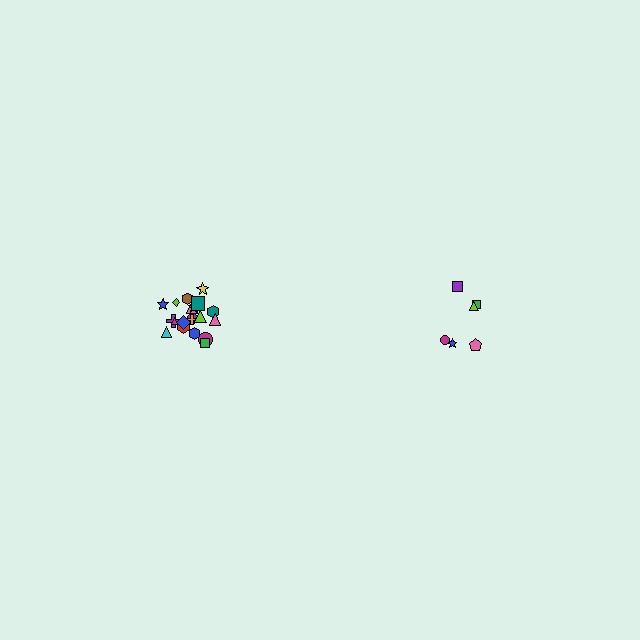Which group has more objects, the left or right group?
The left group.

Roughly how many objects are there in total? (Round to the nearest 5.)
Roughly 30 objects in total.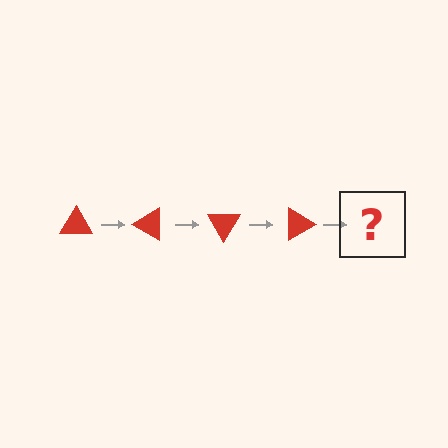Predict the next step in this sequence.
The next step is a red triangle rotated 120 degrees.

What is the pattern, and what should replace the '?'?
The pattern is that the triangle rotates 30 degrees each step. The '?' should be a red triangle rotated 120 degrees.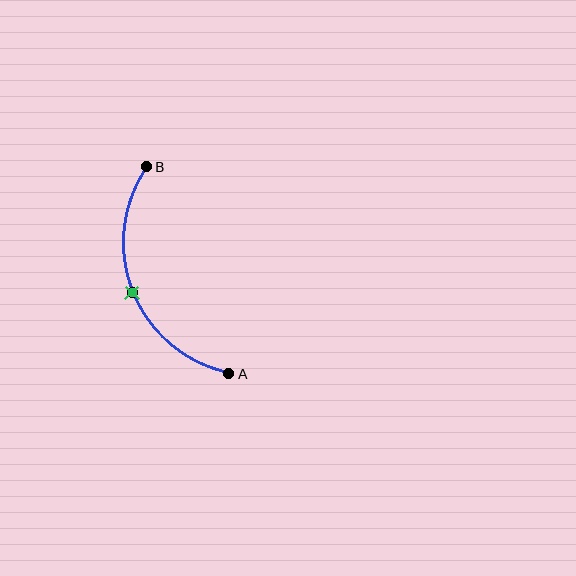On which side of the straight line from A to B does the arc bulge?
The arc bulges to the left of the straight line connecting A and B.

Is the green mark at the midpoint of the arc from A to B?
Yes. The green mark lies on the arc at equal arc-length from both A and B — it is the arc midpoint.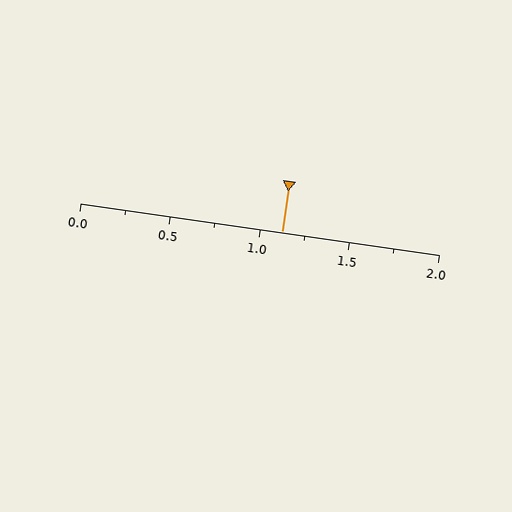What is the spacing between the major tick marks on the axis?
The major ticks are spaced 0.5 apart.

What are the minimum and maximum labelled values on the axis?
The axis runs from 0.0 to 2.0.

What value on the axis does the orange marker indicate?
The marker indicates approximately 1.12.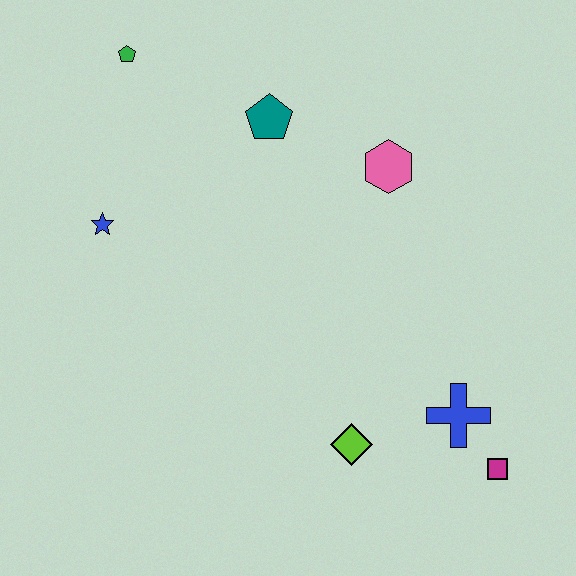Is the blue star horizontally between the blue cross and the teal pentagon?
No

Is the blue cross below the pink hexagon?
Yes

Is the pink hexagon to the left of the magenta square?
Yes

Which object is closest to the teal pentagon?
The pink hexagon is closest to the teal pentagon.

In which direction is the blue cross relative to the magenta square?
The blue cross is above the magenta square.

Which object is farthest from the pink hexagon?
The magenta square is farthest from the pink hexagon.